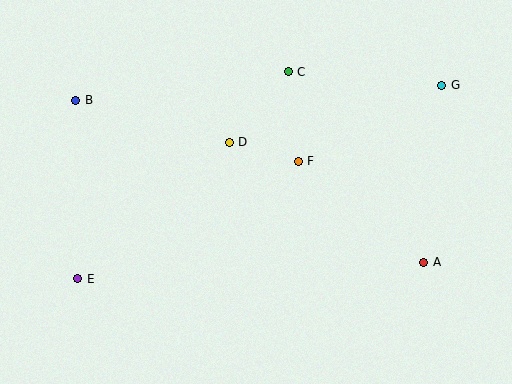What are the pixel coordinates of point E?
Point E is at (78, 279).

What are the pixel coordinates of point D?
Point D is at (229, 142).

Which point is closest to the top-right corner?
Point G is closest to the top-right corner.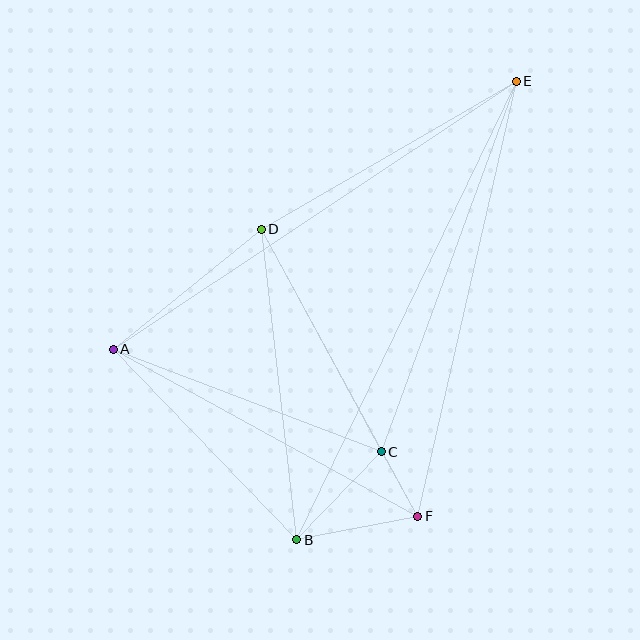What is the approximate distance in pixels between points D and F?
The distance between D and F is approximately 327 pixels.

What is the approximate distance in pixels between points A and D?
The distance between A and D is approximately 191 pixels.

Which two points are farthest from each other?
Points B and E are farthest from each other.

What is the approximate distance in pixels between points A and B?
The distance between A and B is approximately 264 pixels.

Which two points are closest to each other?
Points C and F are closest to each other.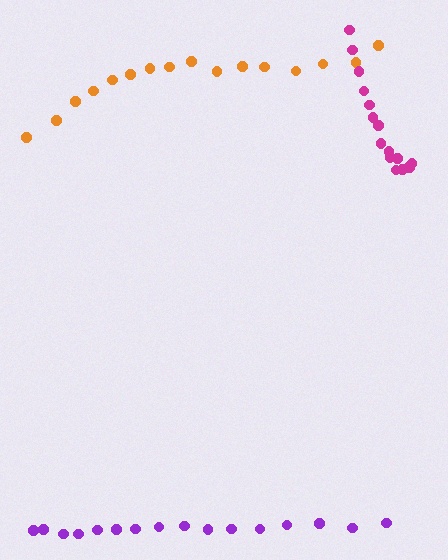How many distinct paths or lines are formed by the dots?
There are 3 distinct paths.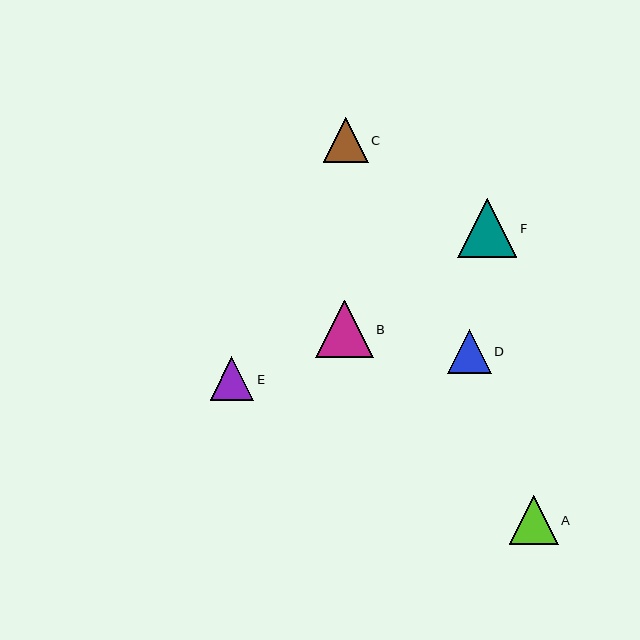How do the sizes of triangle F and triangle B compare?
Triangle F and triangle B are approximately the same size.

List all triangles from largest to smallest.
From largest to smallest: F, B, A, C, D, E.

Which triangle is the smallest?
Triangle E is the smallest with a size of approximately 44 pixels.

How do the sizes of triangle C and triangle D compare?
Triangle C and triangle D are approximately the same size.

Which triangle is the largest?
Triangle F is the largest with a size of approximately 59 pixels.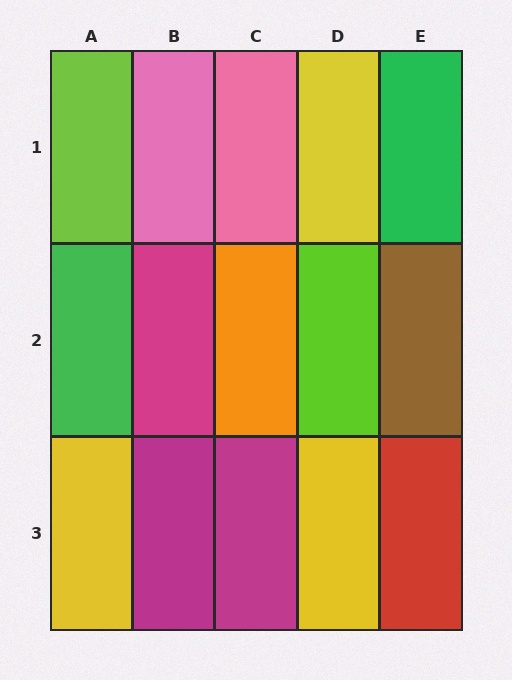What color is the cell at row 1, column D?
Yellow.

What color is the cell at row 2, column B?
Magenta.